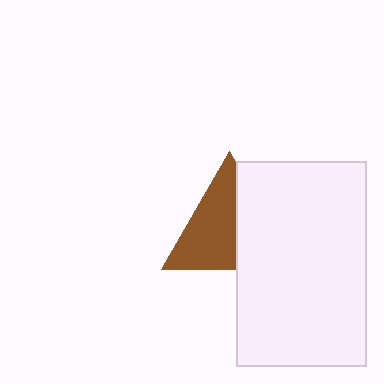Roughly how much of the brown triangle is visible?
About half of it is visible (roughly 58%).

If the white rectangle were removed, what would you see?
You would see the complete brown triangle.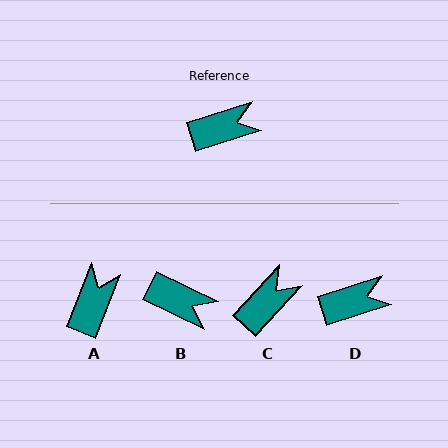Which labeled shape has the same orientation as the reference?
D.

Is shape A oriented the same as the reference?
No, it is off by about 51 degrees.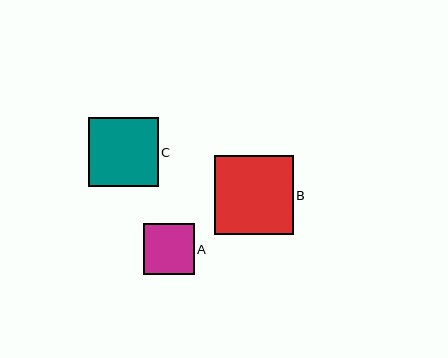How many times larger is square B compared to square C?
Square B is approximately 1.1 times the size of square C.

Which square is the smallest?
Square A is the smallest with a size of approximately 50 pixels.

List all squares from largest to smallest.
From largest to smallest: B, C, A.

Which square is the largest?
Square B is the largest with a size of approximately 79 pixels.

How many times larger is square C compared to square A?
Square C is approximately 1.4 times the size of square A.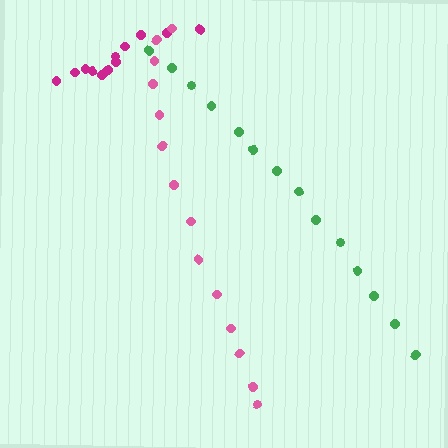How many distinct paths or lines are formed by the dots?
There are 3 distinct paths.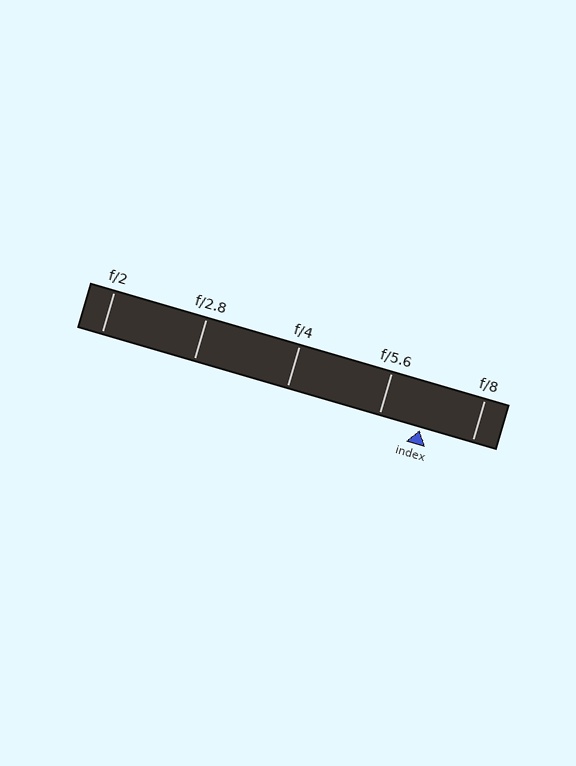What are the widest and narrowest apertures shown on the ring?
The widest aperture shown is f/2 and the narrowest is f/8.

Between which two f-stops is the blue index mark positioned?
The index mark is between f/5.6 and f/8.